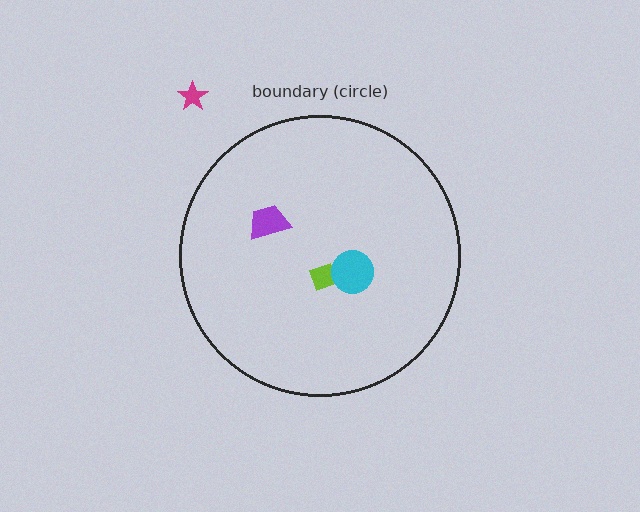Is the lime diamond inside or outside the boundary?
Inside.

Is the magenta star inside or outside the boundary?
Outside.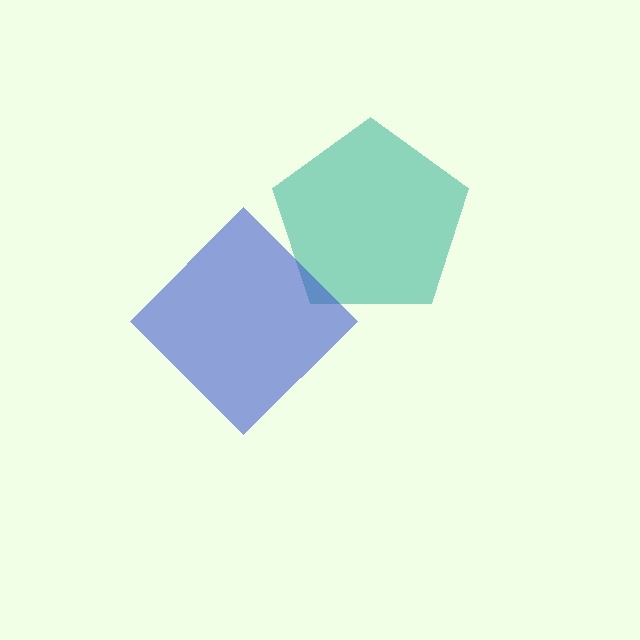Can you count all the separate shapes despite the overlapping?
Yes, there are 2 separate shapes.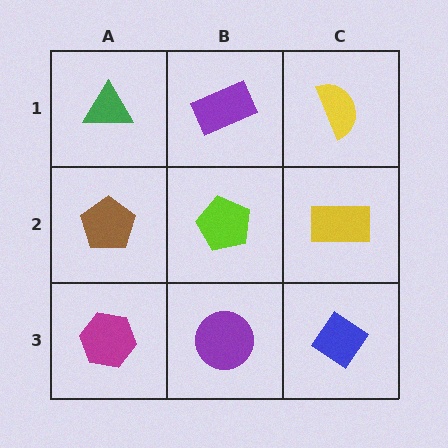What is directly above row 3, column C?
A yellow rectangle.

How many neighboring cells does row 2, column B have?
4.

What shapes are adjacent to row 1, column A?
A brown pentagon (row 2, column A), a purple rectangle (row 1, column B).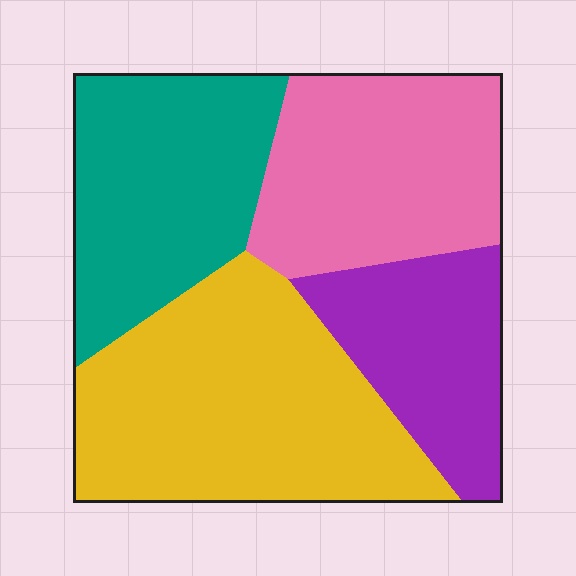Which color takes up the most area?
Yellow, at roughly 35%.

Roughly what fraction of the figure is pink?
Pink takes up less than a quarter of the figure.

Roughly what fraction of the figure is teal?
Teal covers around 25% of the figure.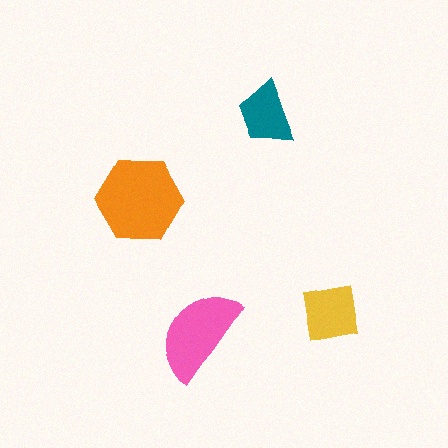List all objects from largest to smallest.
The orange hexagon, the pink semicircle, the yellow square, the teal trapezoid.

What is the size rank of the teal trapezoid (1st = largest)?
4th.